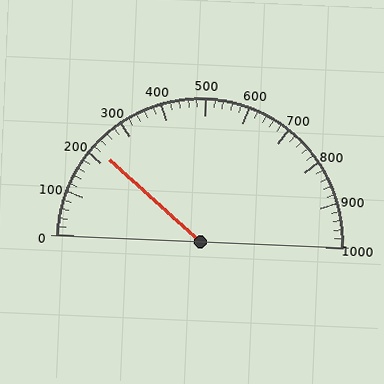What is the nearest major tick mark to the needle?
The nearest major tick mark is 200.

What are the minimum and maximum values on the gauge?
The gauge ranges from 0 to 1000.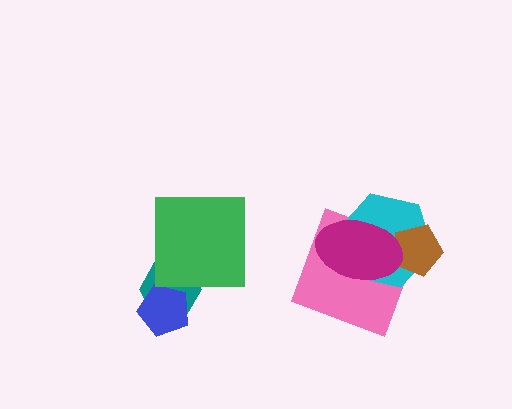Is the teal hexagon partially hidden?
Yes, it is partially covered by another shape.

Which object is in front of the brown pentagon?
The magenta ellipse is in front of the brown pentagon.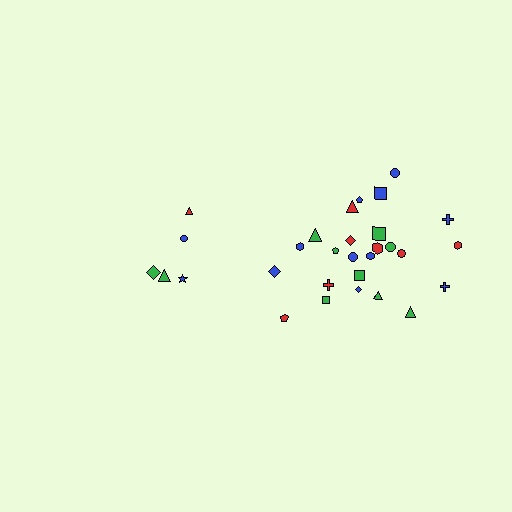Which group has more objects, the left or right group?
The right group.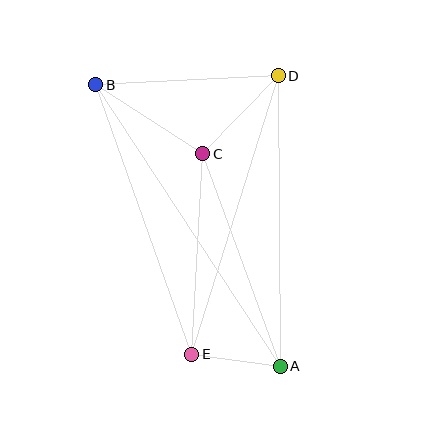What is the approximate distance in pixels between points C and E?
The distance between C and E is approximately 201 pixels.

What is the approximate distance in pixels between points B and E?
The distance between B and E is approximately 286 pixels.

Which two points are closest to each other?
Points A and E are closest to each other.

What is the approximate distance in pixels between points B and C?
The distance between B and C is approximately 128 pixels.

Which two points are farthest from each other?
Points A and B are farthest from each other.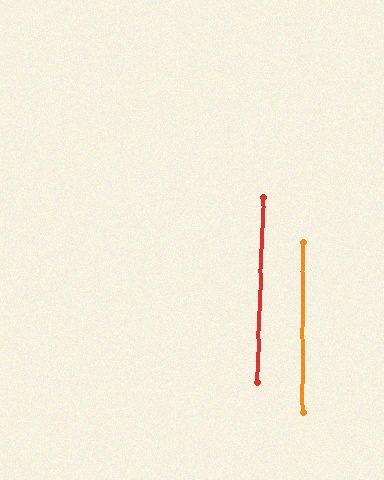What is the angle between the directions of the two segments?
Approximately 2 degrees.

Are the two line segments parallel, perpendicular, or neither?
Parallel — their directions differ by only 1.8°.